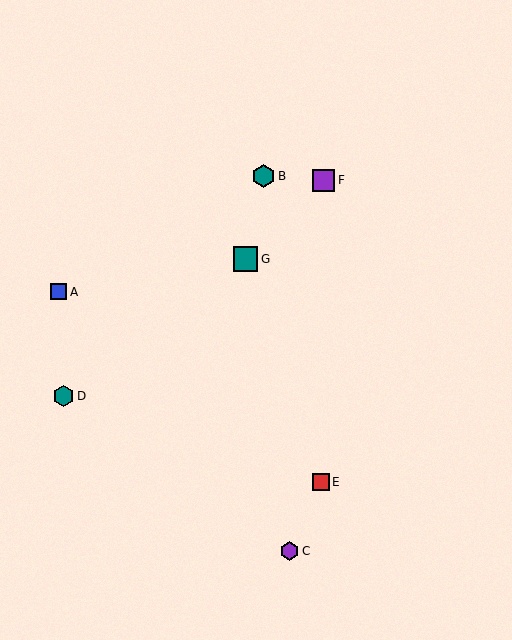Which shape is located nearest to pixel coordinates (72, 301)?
The blue square (labeled A) at (59, 292) is nearest to that location.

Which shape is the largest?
The teal square (labeled G) is the largest.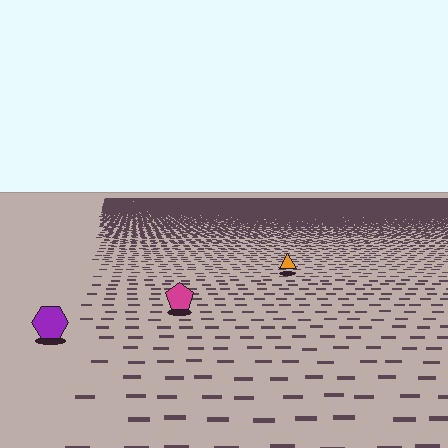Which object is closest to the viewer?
The purple hexagon is closest. The texture marks near it are larger and more spread out.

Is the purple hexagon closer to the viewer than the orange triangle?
Yes. The purple hexagon is closer — you can tell from the texture gradient: the ground texture is coarser near it.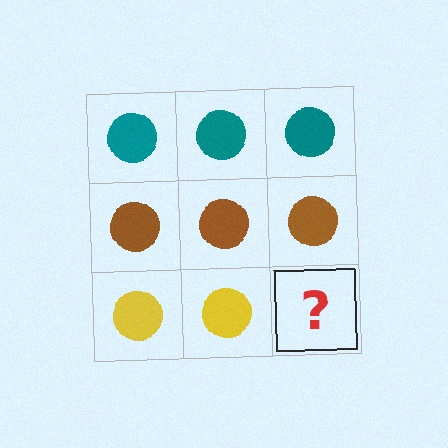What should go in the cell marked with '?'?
The missing cell should contain a yellow circle.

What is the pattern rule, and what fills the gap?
The rule is that each row has a consistent color. The gap should be filled with a yellow circle.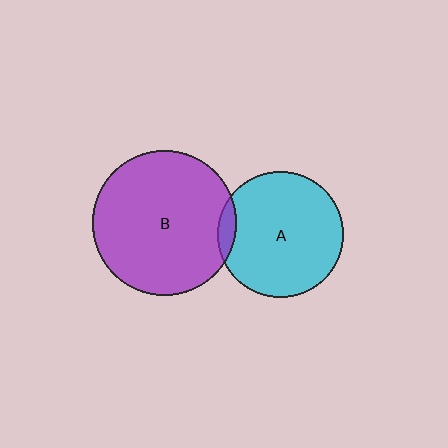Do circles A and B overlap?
Yes.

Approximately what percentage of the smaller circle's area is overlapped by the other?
Approximately 5%.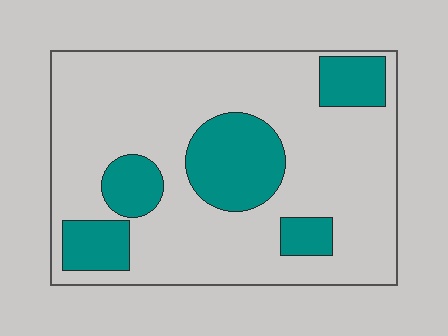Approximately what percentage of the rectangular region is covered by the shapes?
Approximately 25%.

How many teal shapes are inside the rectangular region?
5.